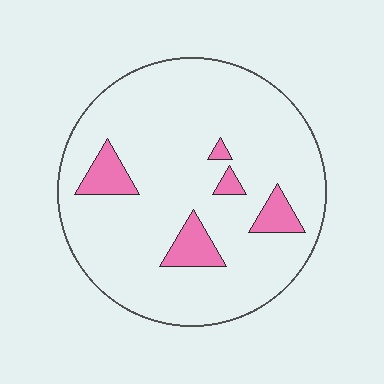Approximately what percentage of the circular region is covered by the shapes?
Approximately 10%.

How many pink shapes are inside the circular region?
5.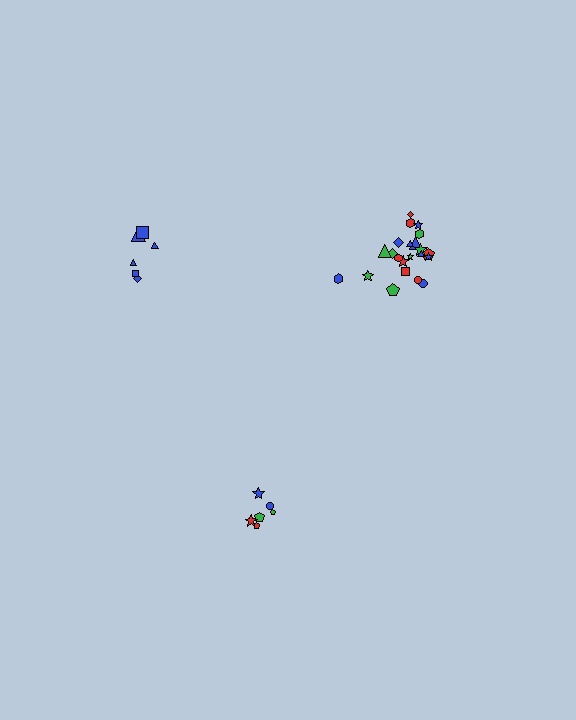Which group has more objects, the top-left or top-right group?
The top-right group.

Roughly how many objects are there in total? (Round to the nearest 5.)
Roughly 35 objects in total.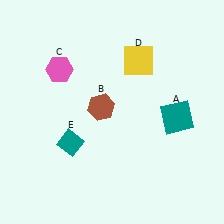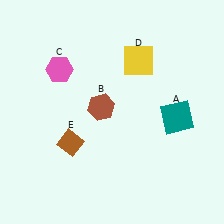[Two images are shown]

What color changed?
The diamond (E) changed from teal in Image 1 to brown in Image 2.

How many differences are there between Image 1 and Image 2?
There is 1 difference between the two images.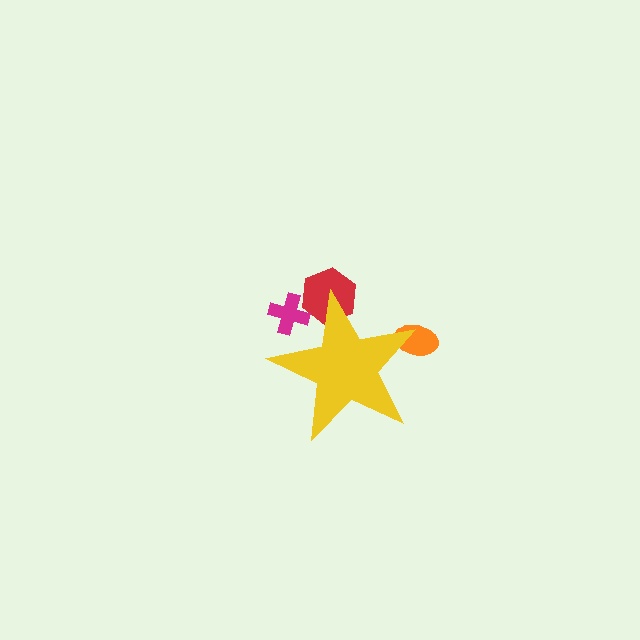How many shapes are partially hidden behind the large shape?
3 shapes are partially hidden.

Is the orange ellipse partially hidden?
Yes, the orange ellipse is partially hidden behind the yellow star.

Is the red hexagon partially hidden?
Yes, the red hexagon is partially hidden behind the yellow star.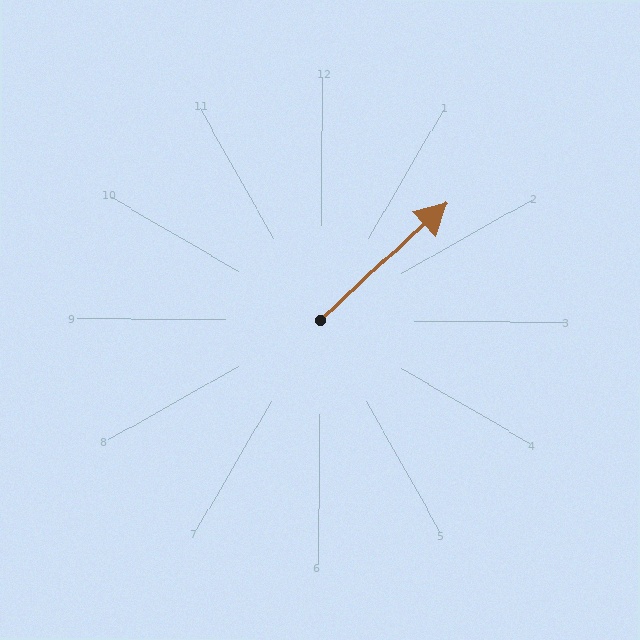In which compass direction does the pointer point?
Northeast.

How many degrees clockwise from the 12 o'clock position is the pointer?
Approximately 47 degrees.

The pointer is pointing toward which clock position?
Roughly 2 o'clock.